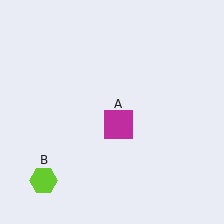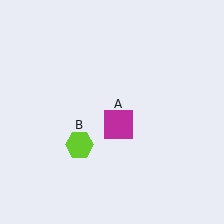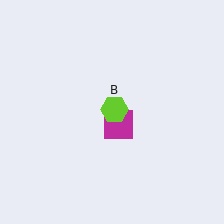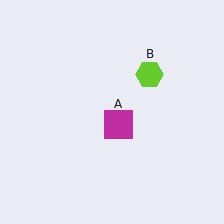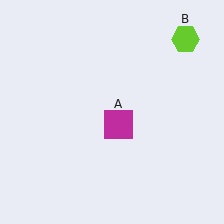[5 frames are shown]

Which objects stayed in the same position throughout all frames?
Magenta square (object A) remained stationary.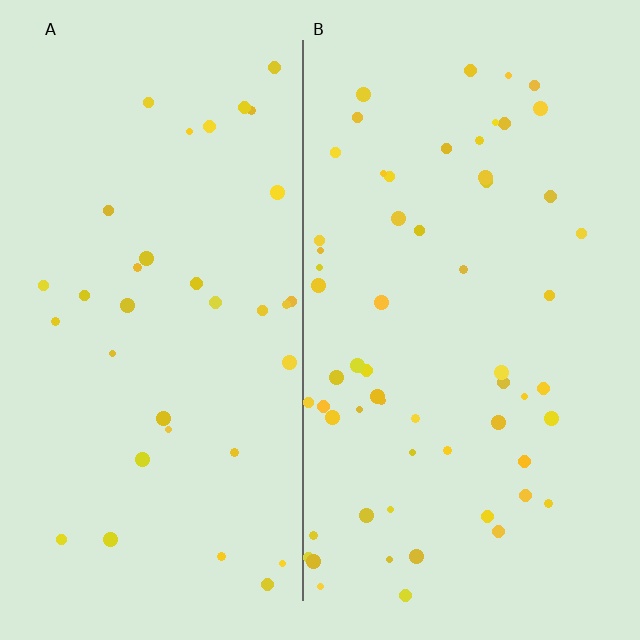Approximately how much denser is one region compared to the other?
Approximately 1.7× — region B over region A.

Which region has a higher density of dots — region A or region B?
B (the right).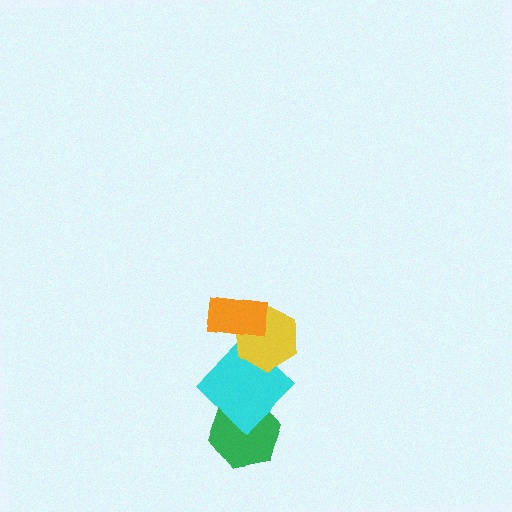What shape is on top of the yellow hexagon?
The orange rectangle is on top of the yellow hexagon.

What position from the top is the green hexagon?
The green hexagon is 4th from the top.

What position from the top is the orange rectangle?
The orange rectangle is 1st from the top.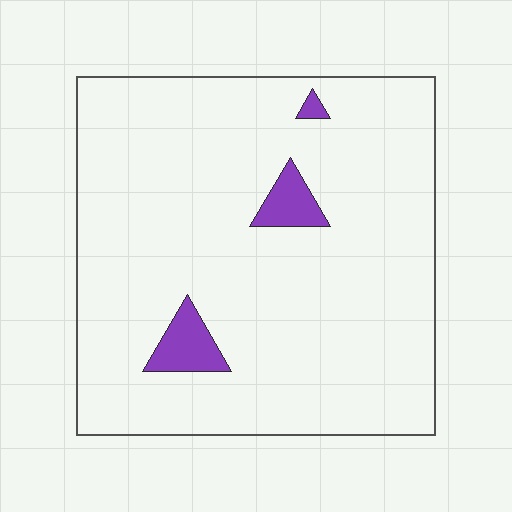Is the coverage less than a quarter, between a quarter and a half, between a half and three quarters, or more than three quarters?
Less than a quarter.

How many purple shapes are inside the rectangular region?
3.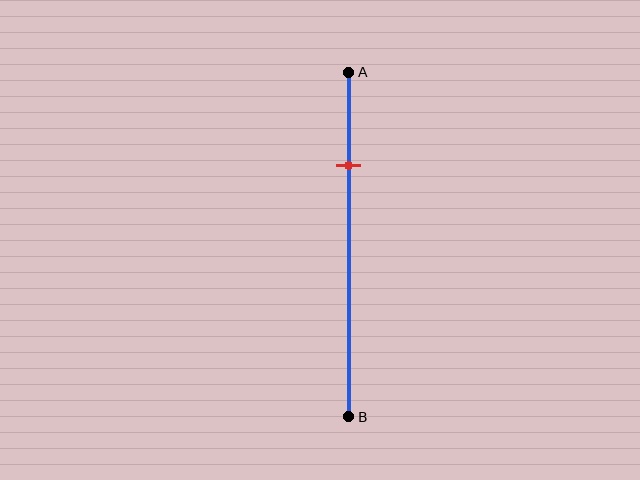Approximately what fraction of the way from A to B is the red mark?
The red mark is approximately 25% of the way from A to B.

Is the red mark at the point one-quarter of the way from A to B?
Yes, the mark is approximately at the one-quarter point.